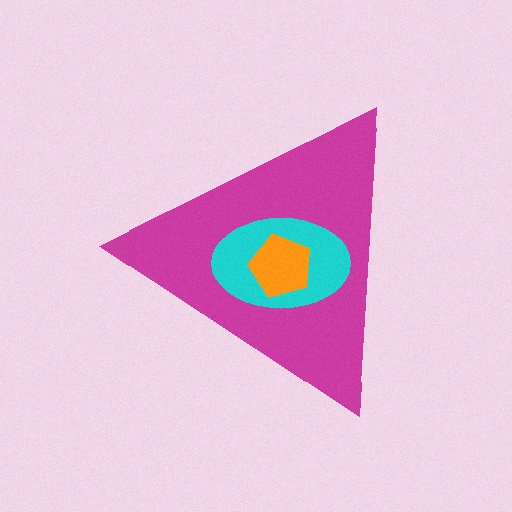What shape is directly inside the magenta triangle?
The cyan ellipse.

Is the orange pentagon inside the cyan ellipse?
Yes.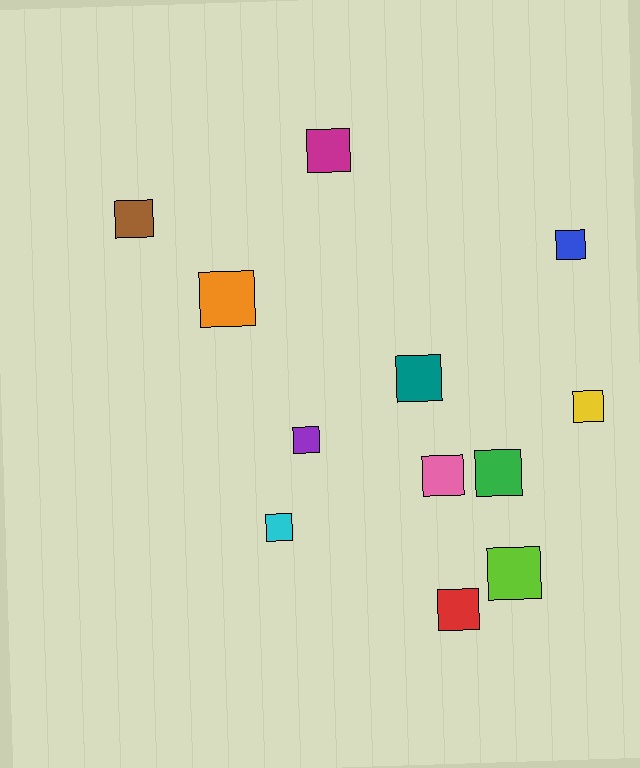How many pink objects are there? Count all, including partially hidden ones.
There is 1 pink object.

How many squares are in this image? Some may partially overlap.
There are 12 squares.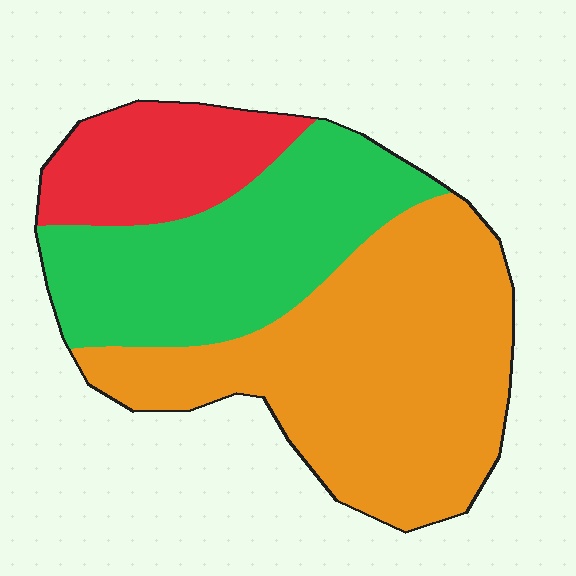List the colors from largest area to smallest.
From largest to smallest: orange, green, red.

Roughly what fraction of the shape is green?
Green covers 33% of the shape.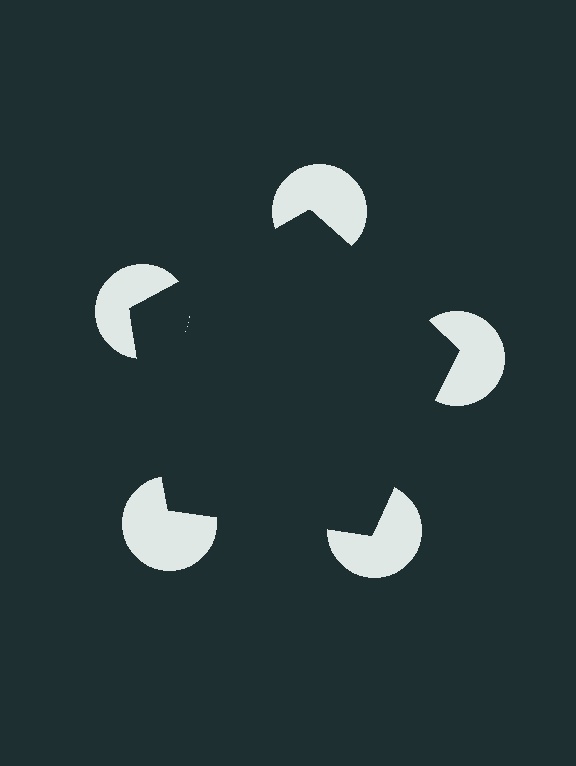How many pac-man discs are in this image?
There are 5 — one at each vertex of the illusory pentagon.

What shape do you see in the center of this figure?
An illusory pentagon — its edges are inferred from the aligned wedge cuts in the pac-man discs, not physically drawn.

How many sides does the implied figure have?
5 sides.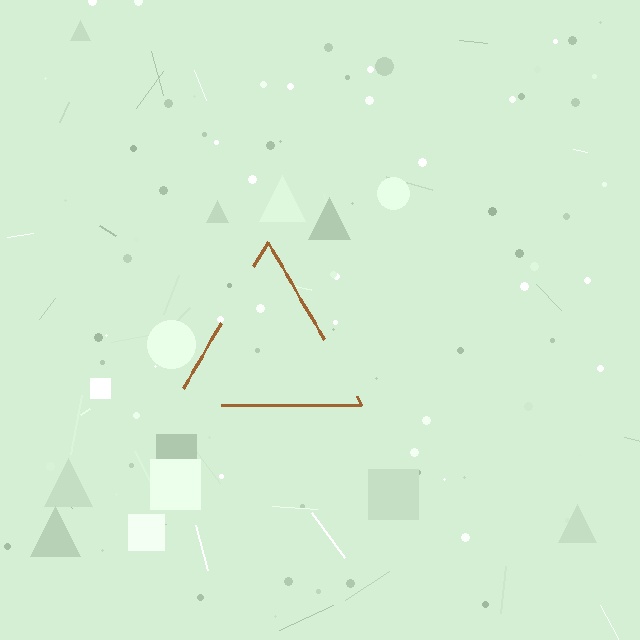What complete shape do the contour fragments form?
The contour fragments form a triangle.